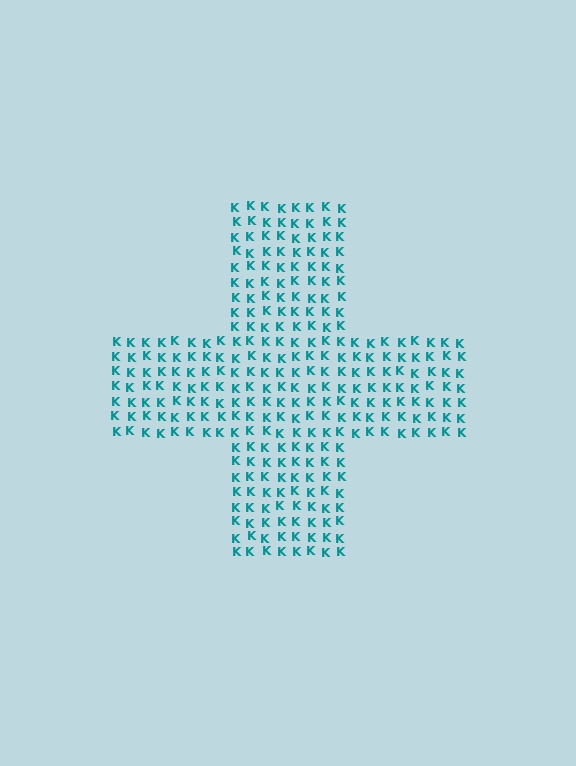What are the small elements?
The small elements are letter K's.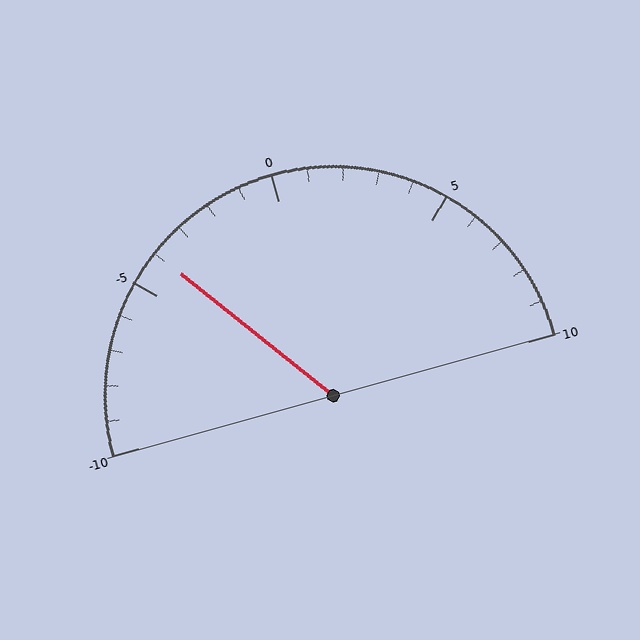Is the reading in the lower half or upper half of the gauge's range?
The reading is in the lower half of the range (-10 to 10).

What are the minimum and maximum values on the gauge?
The gauge ranges from -10 to 10.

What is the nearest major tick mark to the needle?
The nearest major tick mark is -5.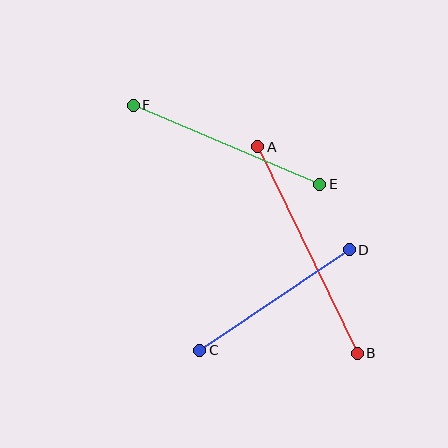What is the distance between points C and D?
The distance is approximately 181 pixels.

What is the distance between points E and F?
The distance is approximately 203 pixels.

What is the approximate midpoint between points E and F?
The midpoint is at approximately (226, 145) pixels.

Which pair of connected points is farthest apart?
Points A and B are farthest apart.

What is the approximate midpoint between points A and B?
The midpoint is at approximately (307, 250) pixels.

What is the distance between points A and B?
The distance is approximately 229 pixels.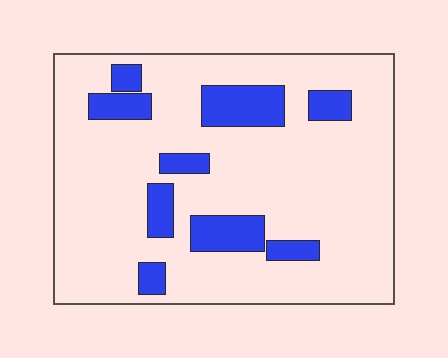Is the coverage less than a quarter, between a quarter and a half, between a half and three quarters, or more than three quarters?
Less than a quarter.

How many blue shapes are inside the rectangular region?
9.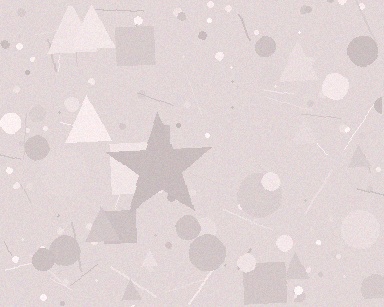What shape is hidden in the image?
A star is hidden in the image.